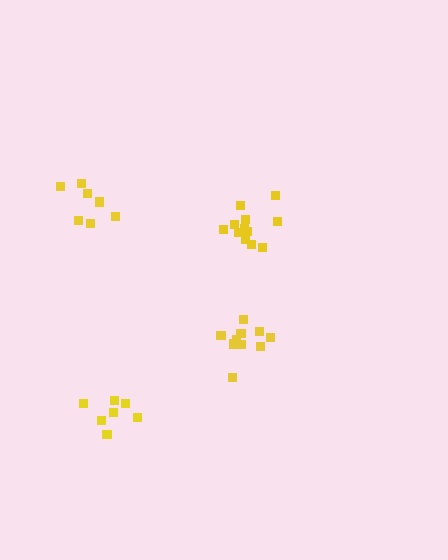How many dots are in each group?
Group 1: 7 dots, Group 2: 7 dots, Group 3: 12 dots, Group 4: 11 dots (37 total).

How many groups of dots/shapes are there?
There are 4 groups.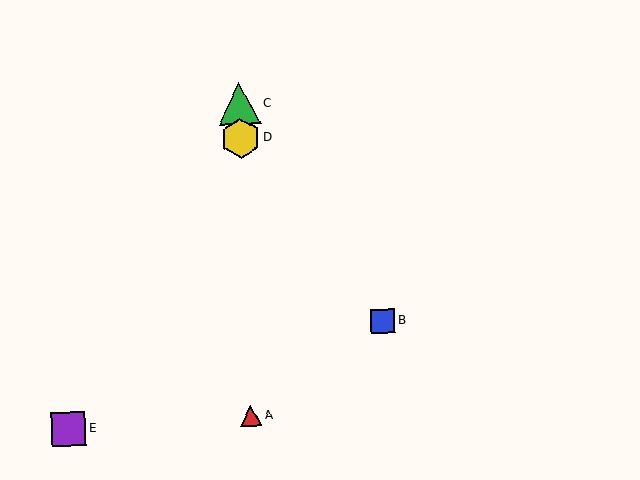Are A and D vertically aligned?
Yes, both are at x≈251.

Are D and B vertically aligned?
No, D is at x≈241 and B is at x≈383.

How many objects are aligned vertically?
3 objects (A, C, D) are aligned vertically.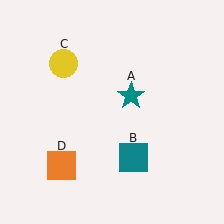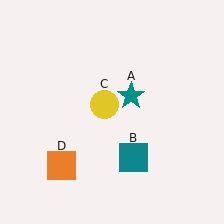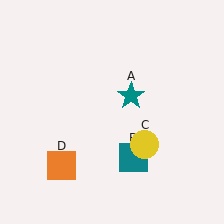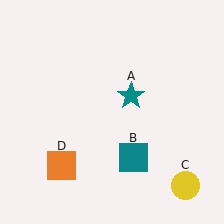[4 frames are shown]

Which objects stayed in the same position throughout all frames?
Teal star (object A) and teal square (object B) and orange square (object D) remained stationary.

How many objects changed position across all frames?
1 object changed position: yellow circle (object C).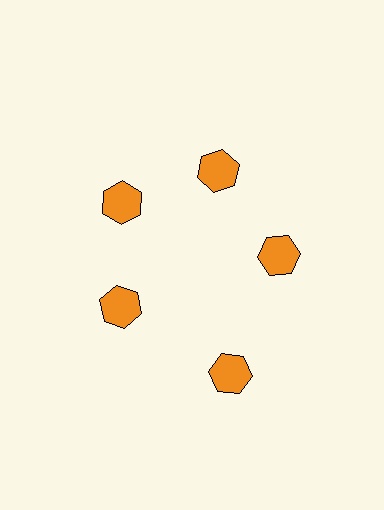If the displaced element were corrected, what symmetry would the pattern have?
It would have 5-fold rotational symmetry — the pattern would map onto itself every 72 degrees.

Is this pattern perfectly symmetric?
No. The 5 orange hexagons are arranged in a ring, but one element near the 5 o'clock position is pushed outward from the center, breaking the 5-fold rotational symmetry.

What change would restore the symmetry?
The symmetry would be restored by moving it inward, back onto the ring so that all 5 hexagons sit at equal angles and equal distance from the center.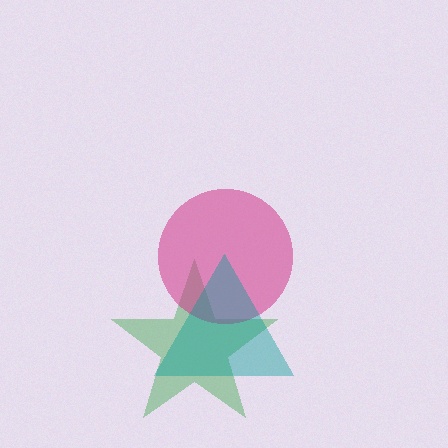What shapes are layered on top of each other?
The layered shapes are: a green star, a magenta circle, a teal triangle.